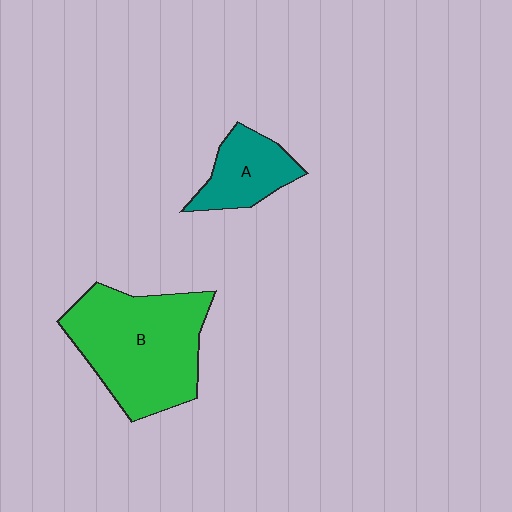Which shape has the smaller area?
Shape A (teal).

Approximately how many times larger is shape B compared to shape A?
Approximately 2.4 times.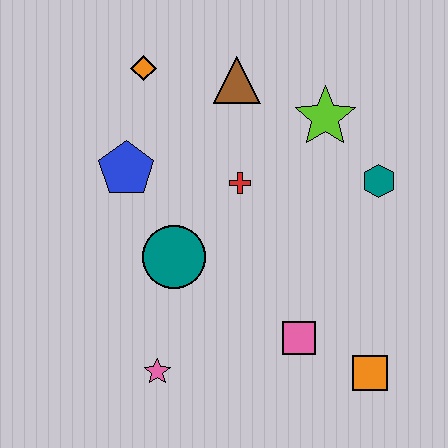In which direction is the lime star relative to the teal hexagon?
The lime star is above the teal hexagon.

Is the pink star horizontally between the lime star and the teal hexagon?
No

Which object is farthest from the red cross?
The orange square is farthest from the red cross.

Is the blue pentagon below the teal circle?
No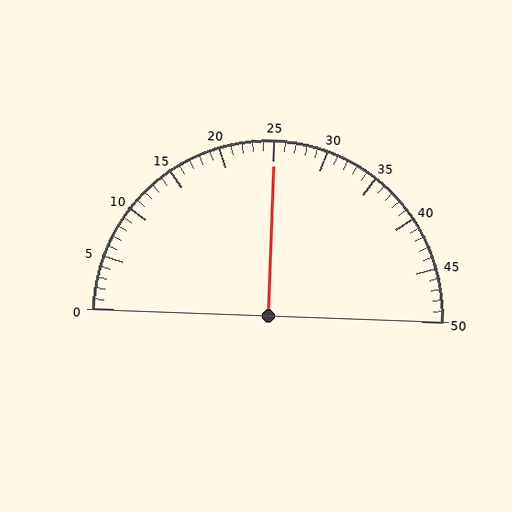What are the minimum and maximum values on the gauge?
The gauge ranges from 0 to 50.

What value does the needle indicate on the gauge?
The needle indicates approximately 25.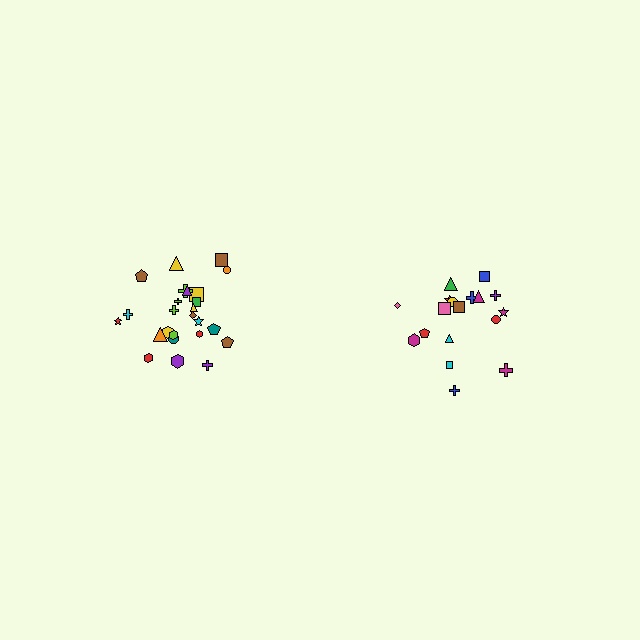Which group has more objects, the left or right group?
The left group.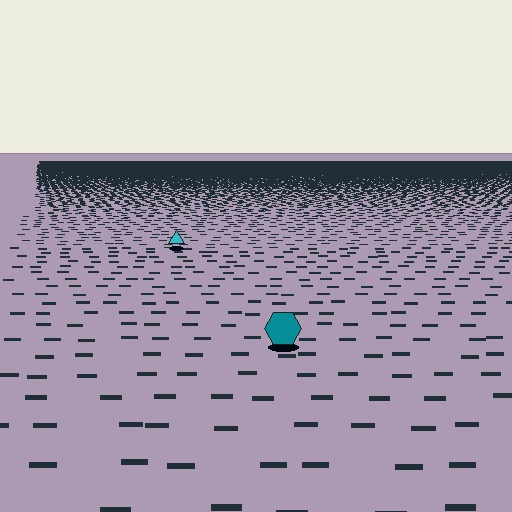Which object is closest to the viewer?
The teal hexagon is closest. The texture marks near it are larger and more spread out.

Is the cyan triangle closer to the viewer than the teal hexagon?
No. The teal hexagon is closer — you can tell from the texture gradient: the ground texture is coarser near it.